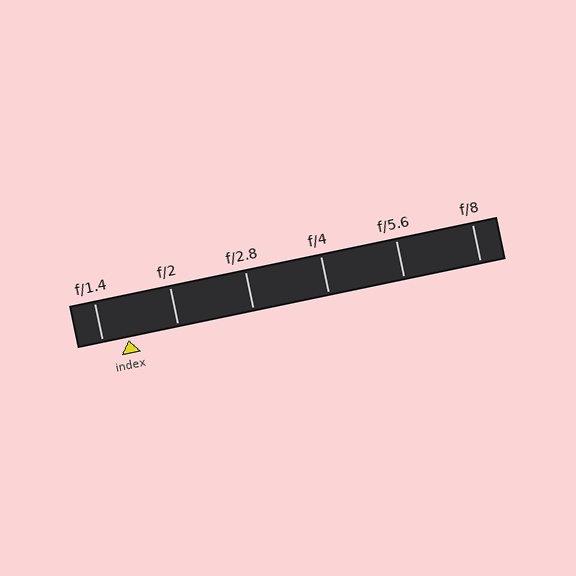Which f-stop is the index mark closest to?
The index mark is closest to f/1.4.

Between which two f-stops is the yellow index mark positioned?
The index mark is between f/1.4 and f/2.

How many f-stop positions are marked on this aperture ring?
There are 6 f-stop positions marked.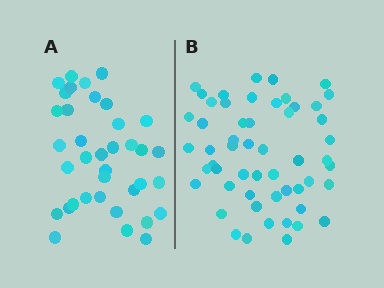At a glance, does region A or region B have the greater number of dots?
Region B (the right region) has more dots.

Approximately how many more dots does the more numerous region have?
Region B has approximately 15 more dots than region A.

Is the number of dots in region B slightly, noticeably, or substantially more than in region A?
Region B has substantially more. The ratio is roughly 1.5 to 1.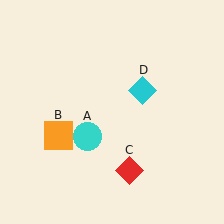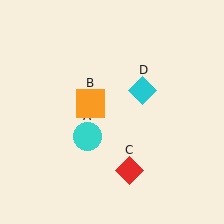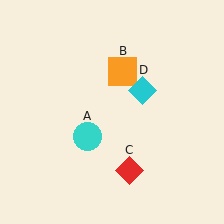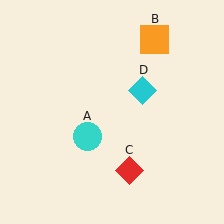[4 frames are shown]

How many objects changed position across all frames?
1 object changed position: orange square (object B).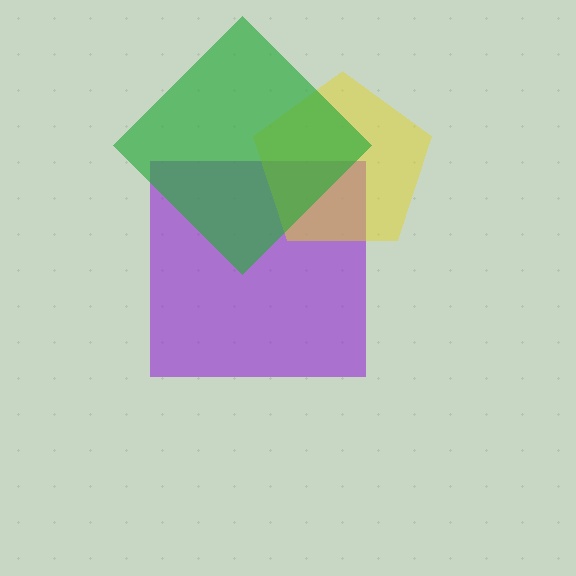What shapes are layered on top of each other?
The layered shapes are: a purple square, a yellow pentagon, a green diamond.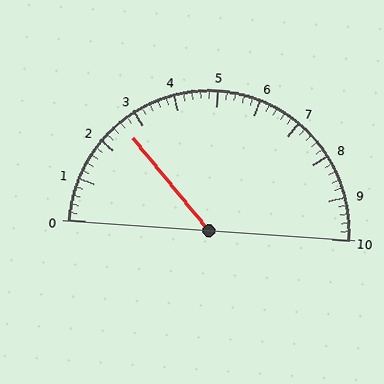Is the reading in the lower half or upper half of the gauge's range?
The reading is in the lower half of the range (0 to 10).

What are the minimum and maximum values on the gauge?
The gauge ranges from 0 to 10.